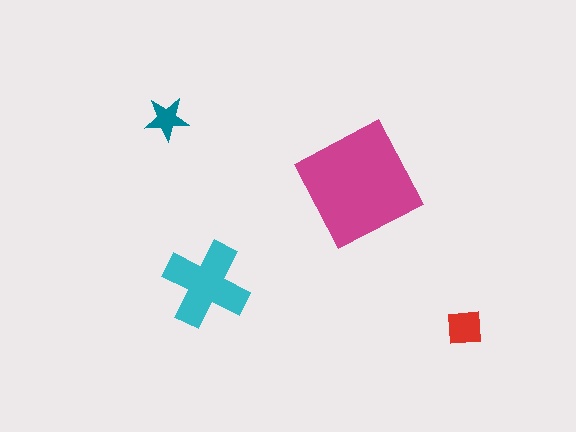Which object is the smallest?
The teal star.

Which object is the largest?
The magenta square.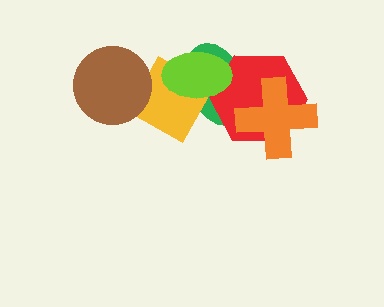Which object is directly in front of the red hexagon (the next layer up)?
The lime ellipse is directly in front of the red hexagon.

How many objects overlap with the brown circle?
1 object overlaps with the brown circle.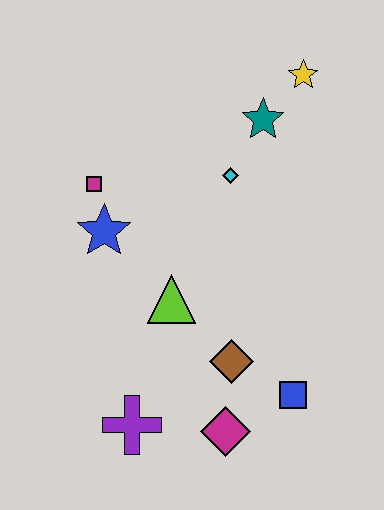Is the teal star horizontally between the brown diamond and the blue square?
Yes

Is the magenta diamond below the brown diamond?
Yes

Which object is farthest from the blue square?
The yellow star is farthest from the blue square.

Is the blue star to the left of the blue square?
Yes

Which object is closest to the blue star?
The magenta square is closest to the blue star.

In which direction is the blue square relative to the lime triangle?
The blue square is to the right of the lime triangle.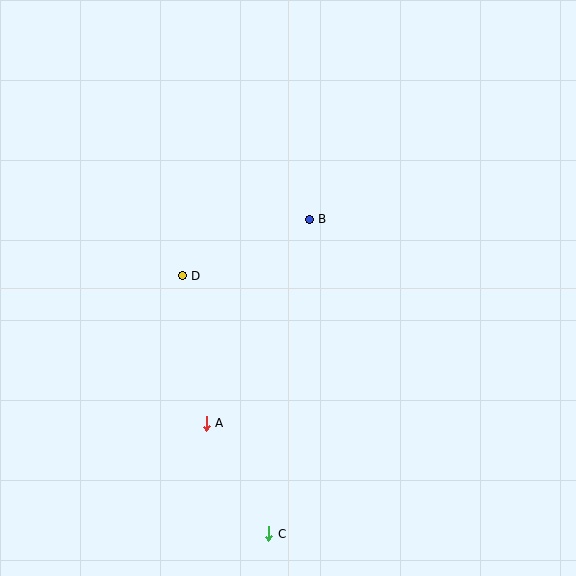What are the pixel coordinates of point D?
Point D is at (182, 276).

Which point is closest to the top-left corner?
Point D is closest to the top-left corner.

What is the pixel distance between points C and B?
The distance between C and B is 317 pixels.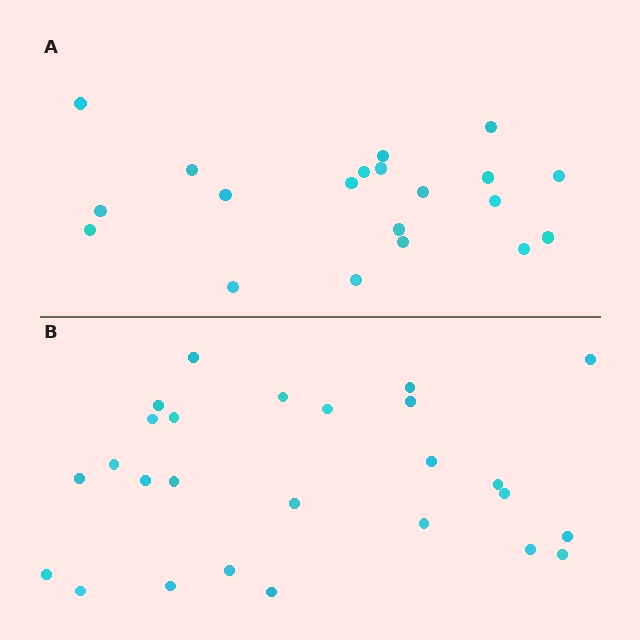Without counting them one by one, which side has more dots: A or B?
Region B (the bottom region) has more dots.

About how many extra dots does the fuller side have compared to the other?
Region B has about 6 more dots than region A.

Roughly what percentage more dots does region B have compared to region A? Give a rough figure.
About 30% more.